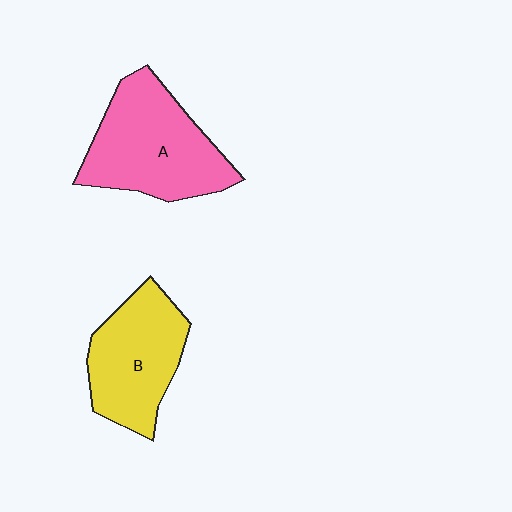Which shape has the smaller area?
Shape B (yellow).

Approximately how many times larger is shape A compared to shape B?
Approximately 1.2 times.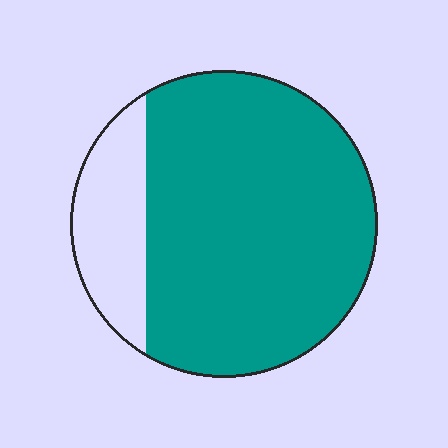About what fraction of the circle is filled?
About four fifths (4/5).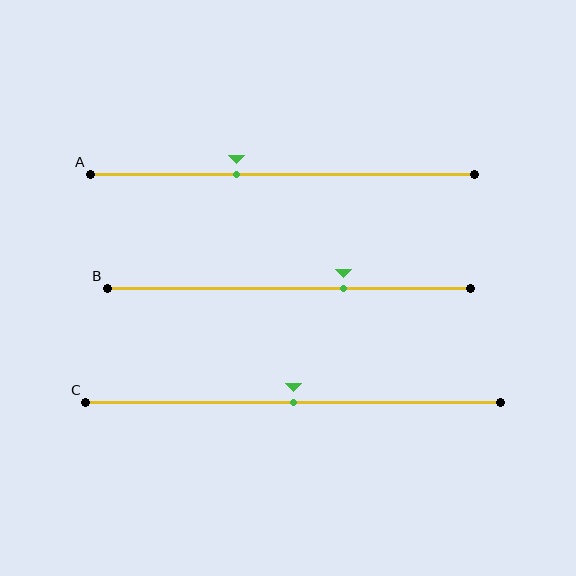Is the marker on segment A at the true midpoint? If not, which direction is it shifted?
No, the marker on segment A is shifted to the left by about 12% of the segment length.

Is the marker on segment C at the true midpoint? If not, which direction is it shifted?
Yes, the marker on segment C is at the true midpoint.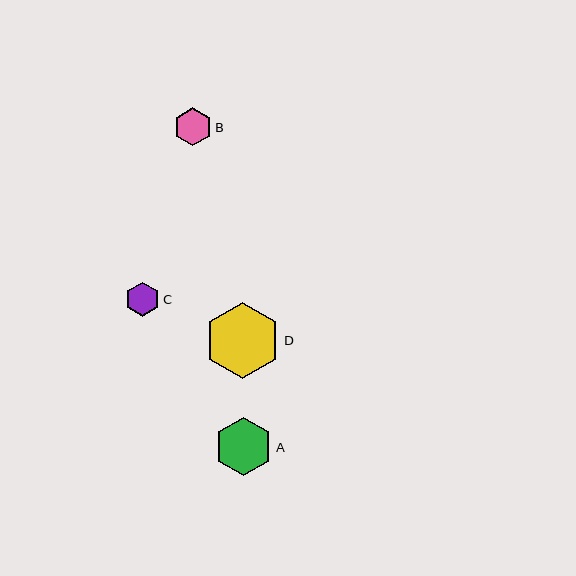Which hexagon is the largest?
Hexagon D is the largest with a size of approximately 76 pixels.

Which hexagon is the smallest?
Hexagon C is the smallest with a size of approximately 34 pixels.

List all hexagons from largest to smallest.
From largest to smallest: D, A, B, C.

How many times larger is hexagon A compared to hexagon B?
Hexagon A is approximately 1.5 times the size of hexagon B.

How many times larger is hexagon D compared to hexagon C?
Hexagon D is approximately 2.2 times the size of hexagon C.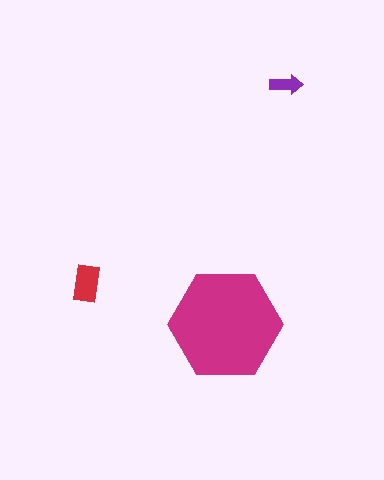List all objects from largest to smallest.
The magenta hexagon, the red rectangle, the purple arrow.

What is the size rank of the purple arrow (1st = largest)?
3rd.